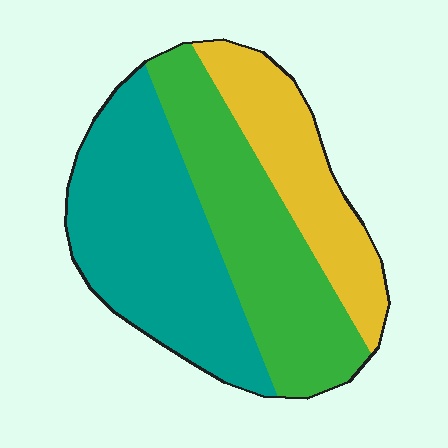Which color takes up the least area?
Yellow, at roughly 25%.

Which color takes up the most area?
Teal, at roughly 40%.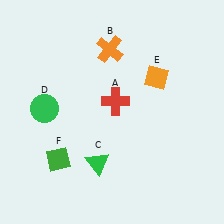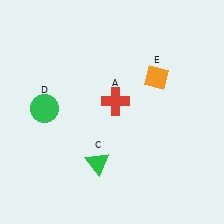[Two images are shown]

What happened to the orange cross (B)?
The orange cross (B) was removed in Image 2. It was in the top-left area of Image 1.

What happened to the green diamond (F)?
The green diamond (F) was removed in Image 2. It was in the bottom-left area of Image 1.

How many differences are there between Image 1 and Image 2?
There are 2 differences between the two images.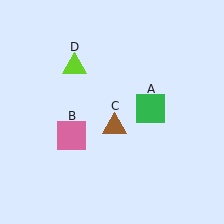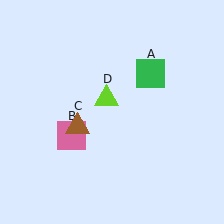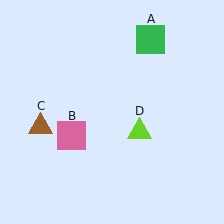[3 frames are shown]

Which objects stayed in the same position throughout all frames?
Pink square (object B) remained stationary.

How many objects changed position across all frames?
3 objects changed position: green square (object A), brown triangle (object C), lime triangle (object D).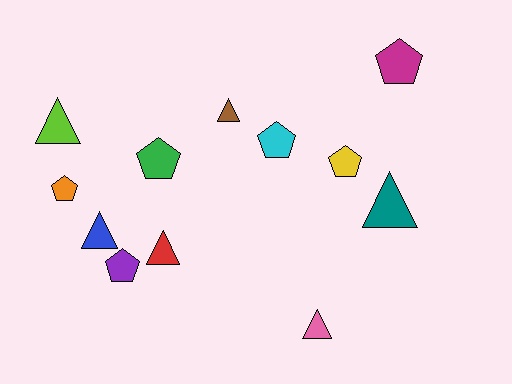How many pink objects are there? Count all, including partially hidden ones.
There is 1 pink object.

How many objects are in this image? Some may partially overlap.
There are 12 objects.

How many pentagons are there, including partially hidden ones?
There are 6 pentagons.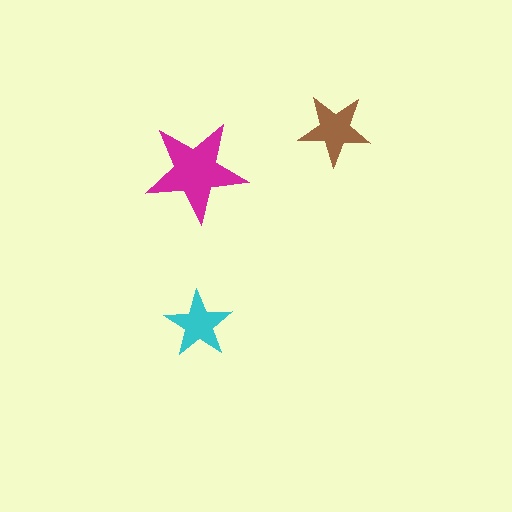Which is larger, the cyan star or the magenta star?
The magenta one.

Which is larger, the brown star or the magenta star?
The magenta one.